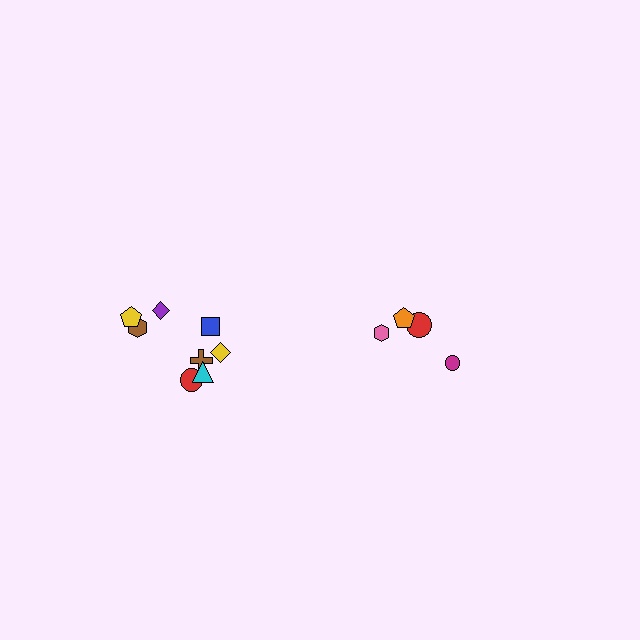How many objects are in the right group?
There are 4 objects.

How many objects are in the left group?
There are 8 objects.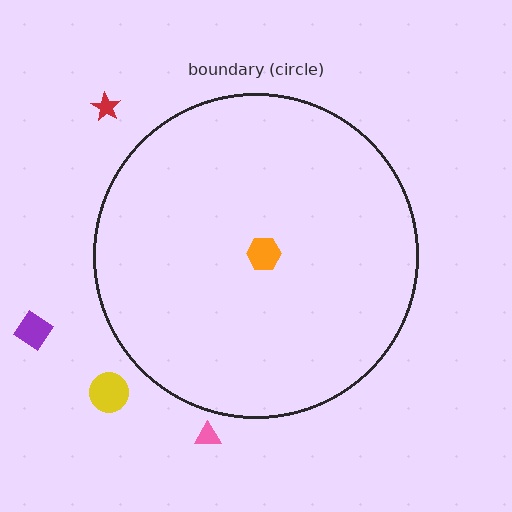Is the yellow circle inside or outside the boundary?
Outside.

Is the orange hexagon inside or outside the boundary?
Inside.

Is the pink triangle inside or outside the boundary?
Outside.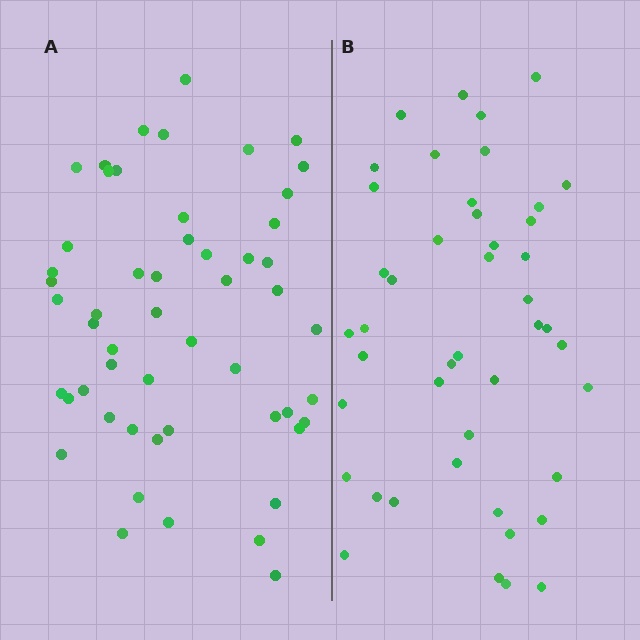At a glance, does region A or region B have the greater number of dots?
Region A (the left region) has more dots.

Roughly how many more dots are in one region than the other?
Region A has roughly 8 or so more dots than region B.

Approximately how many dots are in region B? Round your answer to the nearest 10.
About 40 dots. (The exact count is 45, which rounds to 40.)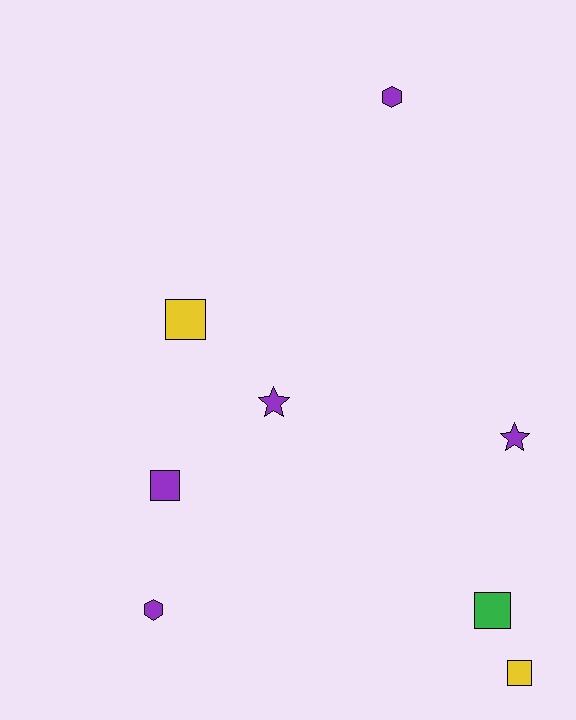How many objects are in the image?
There are 8 objects.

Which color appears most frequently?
Purple, with 5 objects.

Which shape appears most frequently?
Square, with 4 objects.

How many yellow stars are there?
There are no yellow stars.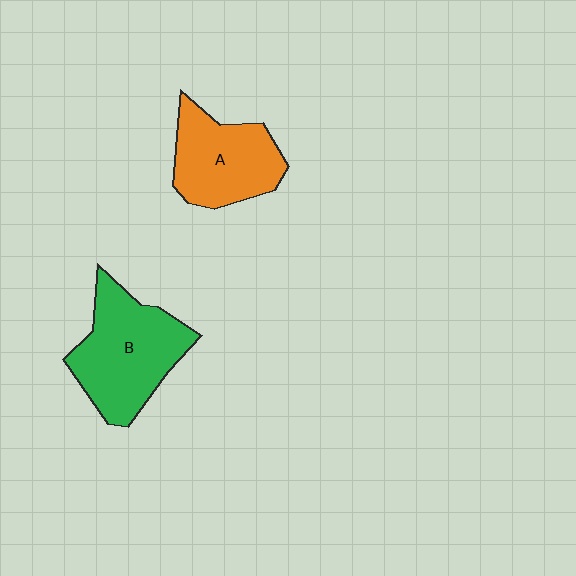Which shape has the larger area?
Shape B (green).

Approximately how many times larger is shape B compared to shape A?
Approximately 1.3 times.